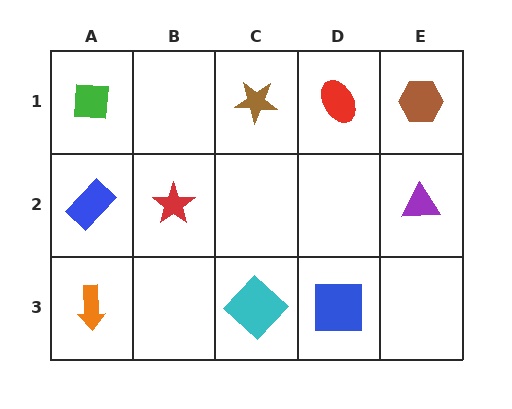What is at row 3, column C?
A cyan diamond.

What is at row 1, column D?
A red ellipse.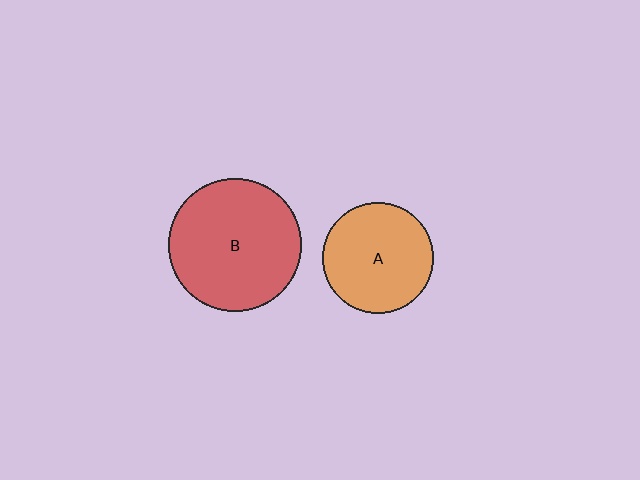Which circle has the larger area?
Circle B (red).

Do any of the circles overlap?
No, none of the circles overlap.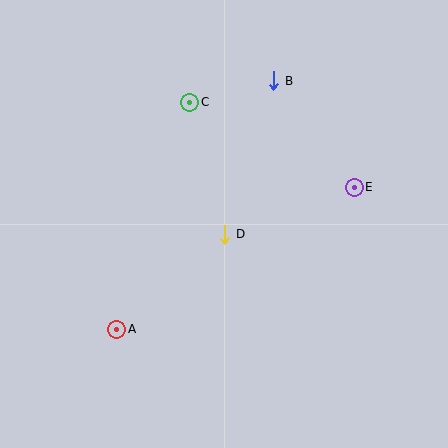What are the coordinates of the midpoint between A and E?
The midpoint between A and E is at (236, 258).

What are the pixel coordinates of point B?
Point B is at (274, 81).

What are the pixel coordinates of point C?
Point C is at (190, 102).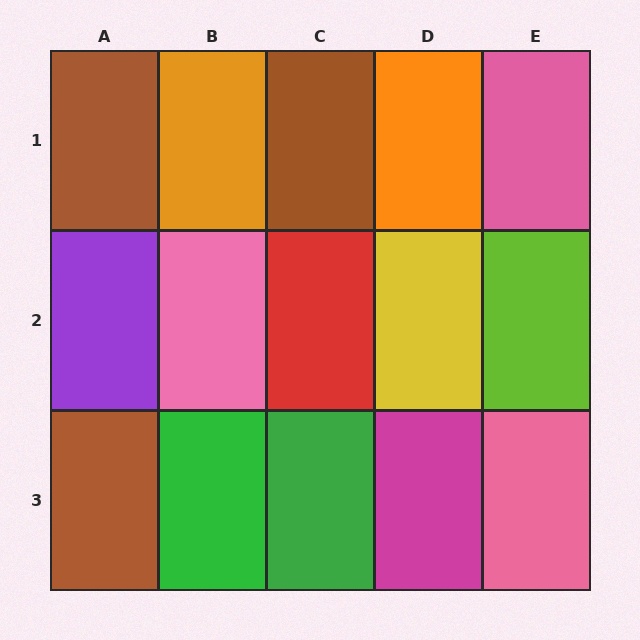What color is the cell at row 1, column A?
Brown.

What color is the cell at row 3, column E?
Pink.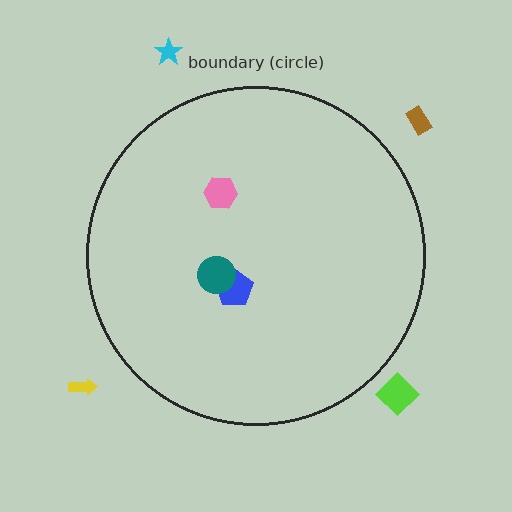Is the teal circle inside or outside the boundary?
Inside.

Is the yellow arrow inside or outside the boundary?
Outside.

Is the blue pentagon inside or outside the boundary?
Inside.